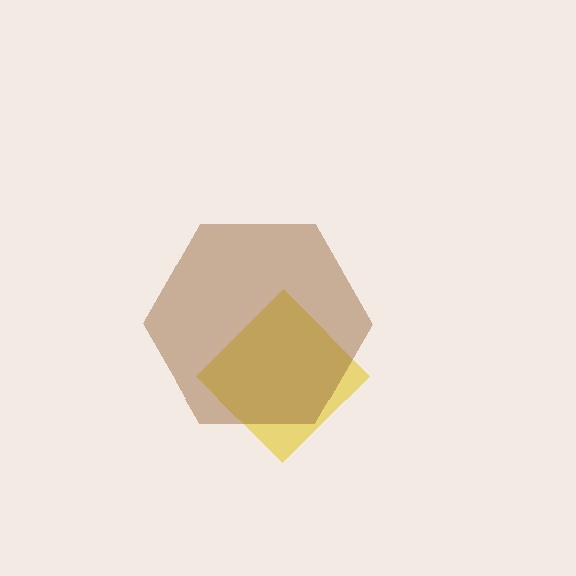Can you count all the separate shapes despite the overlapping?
Yes, there are 2 separate shapes.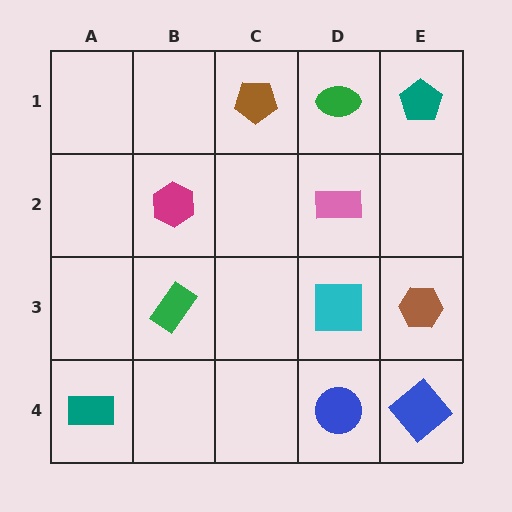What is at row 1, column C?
A brown pentagon.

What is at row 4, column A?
A teal rectangle.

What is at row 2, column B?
A magenta hexagon.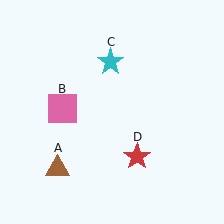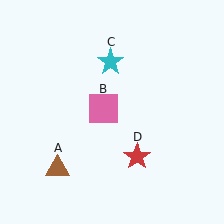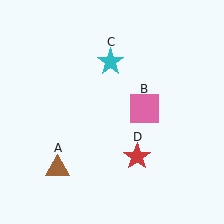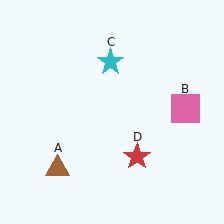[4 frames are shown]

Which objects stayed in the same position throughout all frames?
Brown triangle (object A) and cyan star (object C) and red star (object D) remained stationary.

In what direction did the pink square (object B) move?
The pink square (object B) moved right.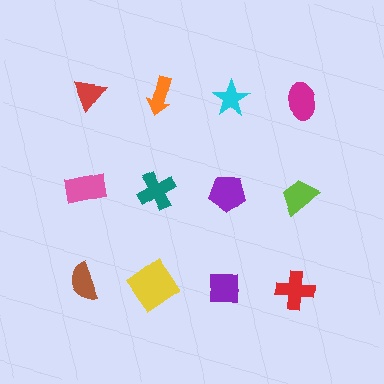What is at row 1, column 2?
An orange arrow.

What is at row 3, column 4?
A red cross.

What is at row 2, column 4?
A lime trapezoid.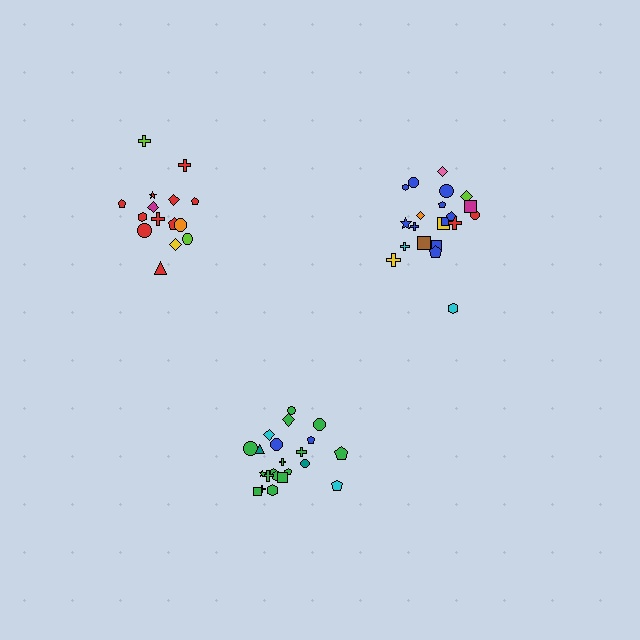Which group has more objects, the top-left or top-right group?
The top-right group.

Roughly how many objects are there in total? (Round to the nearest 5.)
Roughly 60 objects in total.